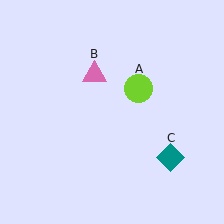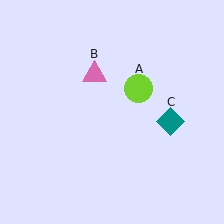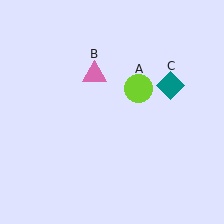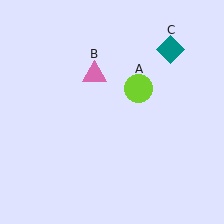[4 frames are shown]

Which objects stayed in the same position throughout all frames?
Lime circle (object A) and pink triangle (object B) remained stationary.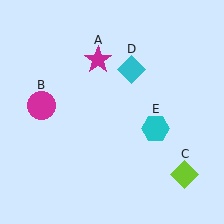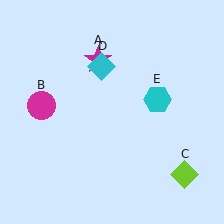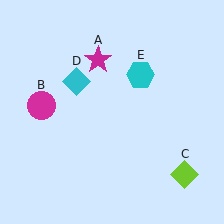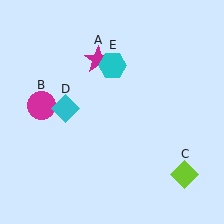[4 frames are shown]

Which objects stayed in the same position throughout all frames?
Magenta star (object A) and magenta circle (object B) and lime diamond (object C) remained stationary.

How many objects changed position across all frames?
2 objects changed position: cyan diamond (object D), cyan hexagon (object E).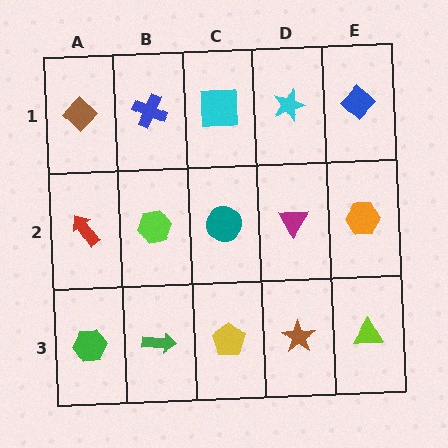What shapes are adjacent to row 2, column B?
A blue cross (row 1, column B), a green arrow (row 3, column B), a red arrow (row 2, column A), a teal circle (row 2, column C).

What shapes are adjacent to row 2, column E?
A blue diamond (row 1, column E), a lime triangle (row 3, column E), a magenta triangle (row 2, column D).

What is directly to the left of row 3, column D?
A yellow pentagon.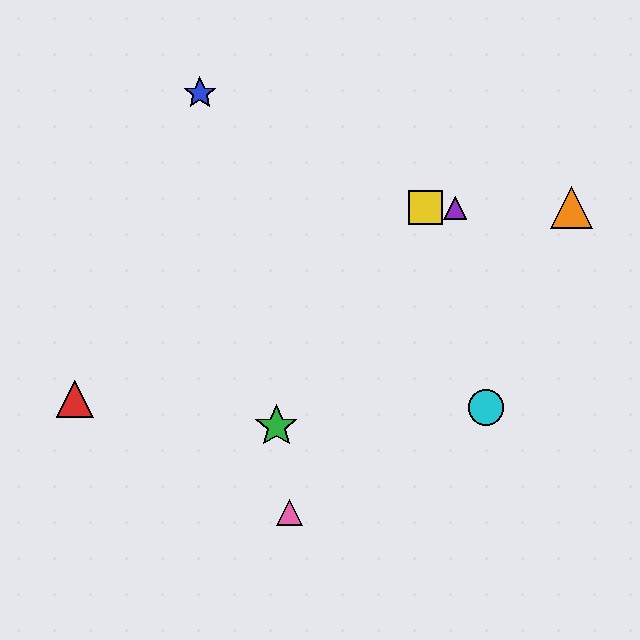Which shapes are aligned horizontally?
The yellow square, the purple triangle, the orange triangle are aligned horizontally.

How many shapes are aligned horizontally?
3 shapes (the yellow square, the purple triangle, the orange triangle) are aligned horizontally.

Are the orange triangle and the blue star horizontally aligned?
No, the orange triangle is at y≈208 and the blue star is at y≈93.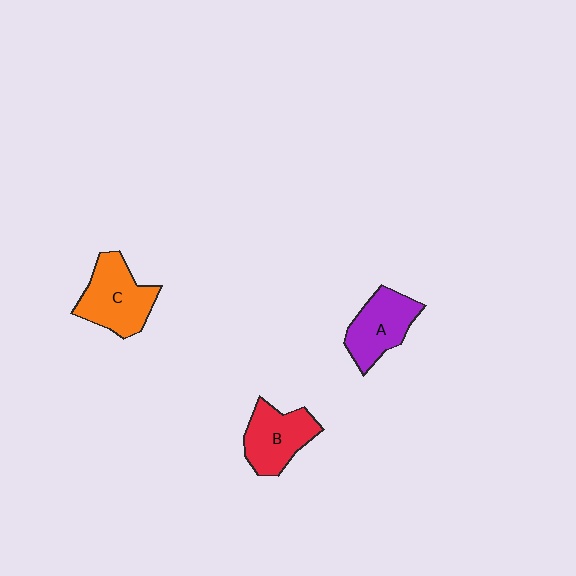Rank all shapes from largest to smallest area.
From largest to smallest: C (orange), B (red), A (purple).